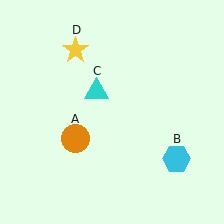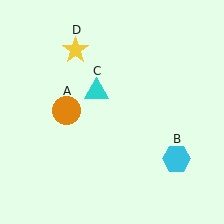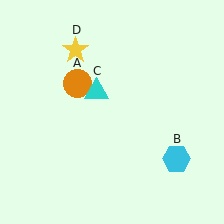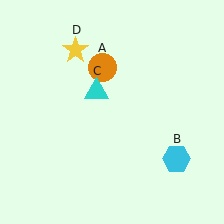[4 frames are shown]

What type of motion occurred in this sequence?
The orange circle (object A) rotated clockwise around the center of the scene.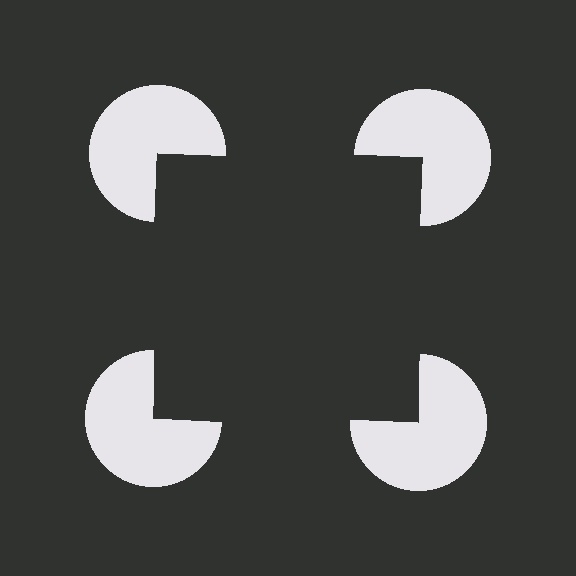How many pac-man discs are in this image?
There are 4 — one at each vertex of the illusory square.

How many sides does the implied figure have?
4 sides.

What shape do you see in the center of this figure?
An illusory square — its edges are inferred from the aligned wedge cuts in the pac-man discs, not physically drawn.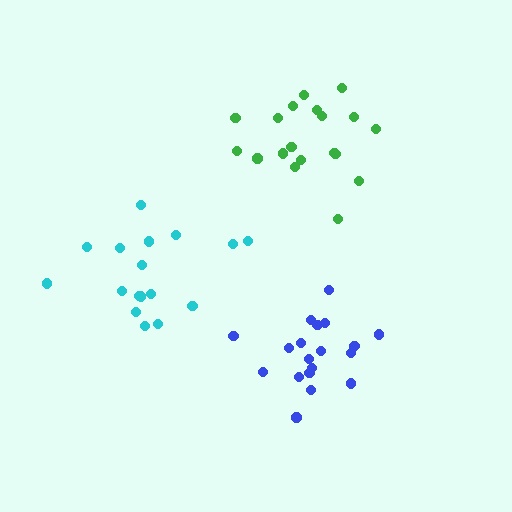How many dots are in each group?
Group 1: 19 dots, Group 2: 19 dots, Group 3: 17 dots (55 total).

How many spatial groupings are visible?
There are 3 spatial groupings.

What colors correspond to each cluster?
The clusters are colored: green, blue, cyan.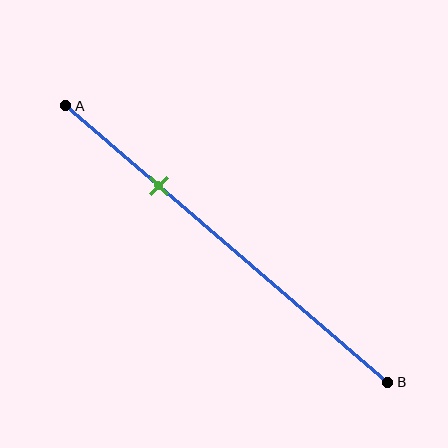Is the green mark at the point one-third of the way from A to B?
No, the mark is at about 30% from A, not at the 33% one-third point.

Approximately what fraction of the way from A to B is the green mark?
The green mark is approximately 30% of the way from A to B.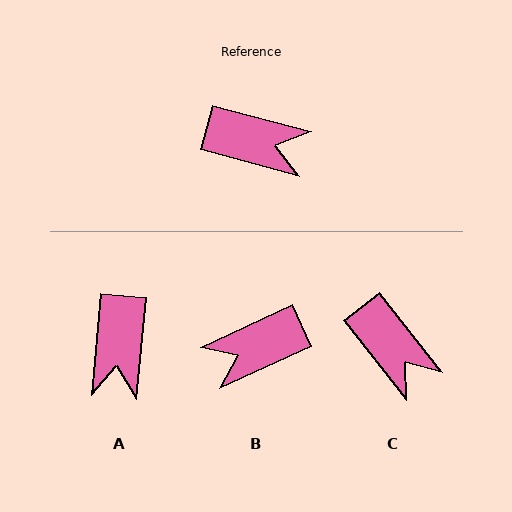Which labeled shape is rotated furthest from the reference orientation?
B, about 140 degrees away.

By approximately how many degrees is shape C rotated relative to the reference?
Approximately 36 degrees clockwise.